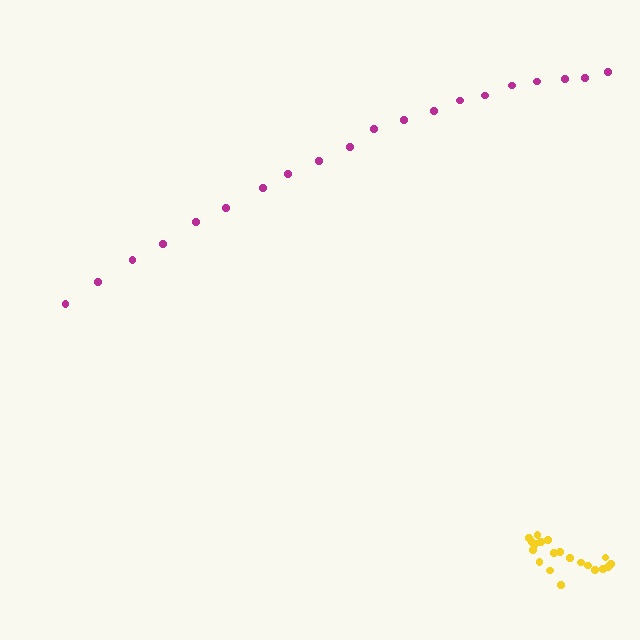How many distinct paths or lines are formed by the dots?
There are 2 distinct paths.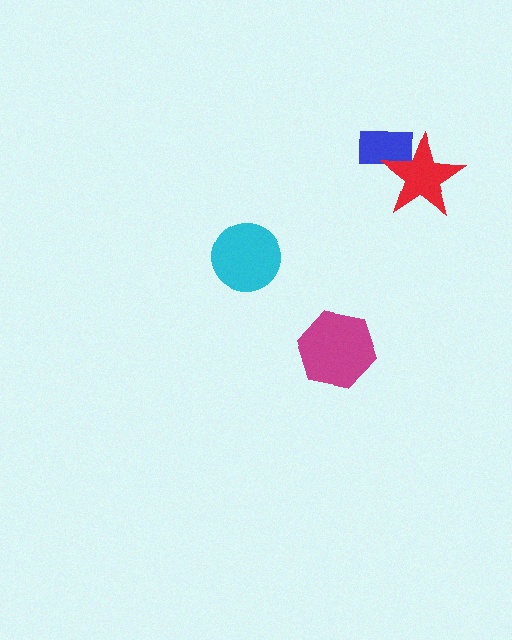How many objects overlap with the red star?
1 object overlaps with the red star.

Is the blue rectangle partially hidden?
Yes, it is partially covered by another shape.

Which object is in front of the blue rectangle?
The red star is in front of the blue rectangle.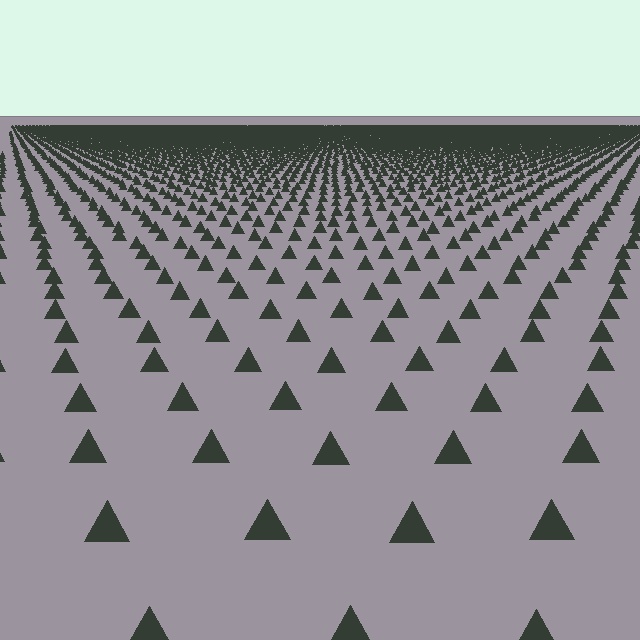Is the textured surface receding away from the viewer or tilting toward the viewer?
The surface is receding away from the viewer. Texture elements get smaller and denser toward the top.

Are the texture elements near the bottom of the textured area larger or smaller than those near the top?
Larger. Near the bottom, elements are closer to the viewer and appear at a bigger on-screen size.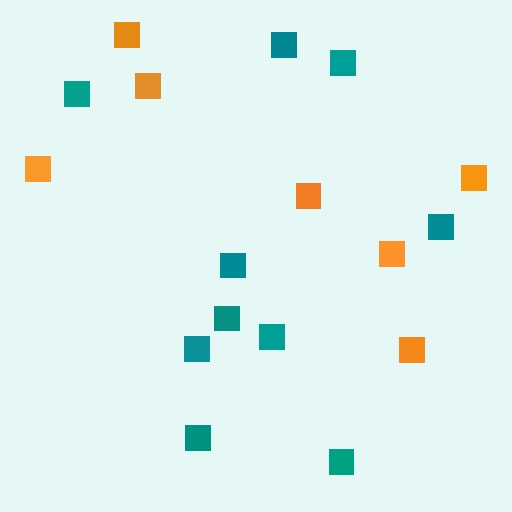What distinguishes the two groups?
There are 2 groups: one group of orange squares (7) and one group of teal squares (10).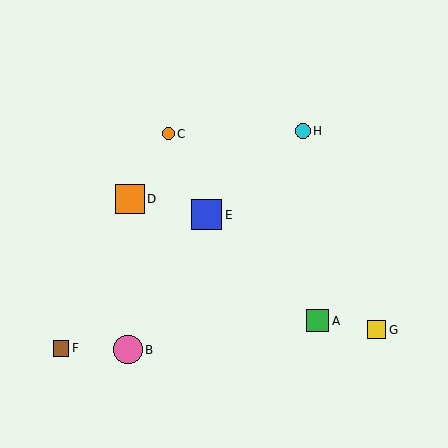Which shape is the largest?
The blue square (labeled E) is the largest.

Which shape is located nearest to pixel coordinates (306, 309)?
The green square (labeled A) at (318, 321) is nearest to that location.